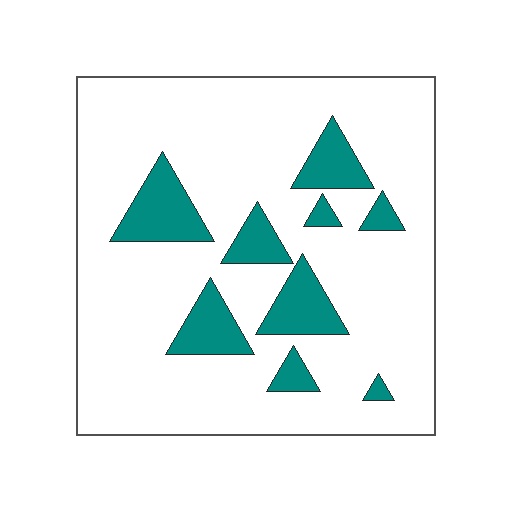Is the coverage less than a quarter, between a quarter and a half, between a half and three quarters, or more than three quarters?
Less than a quarter.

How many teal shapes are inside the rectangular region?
9.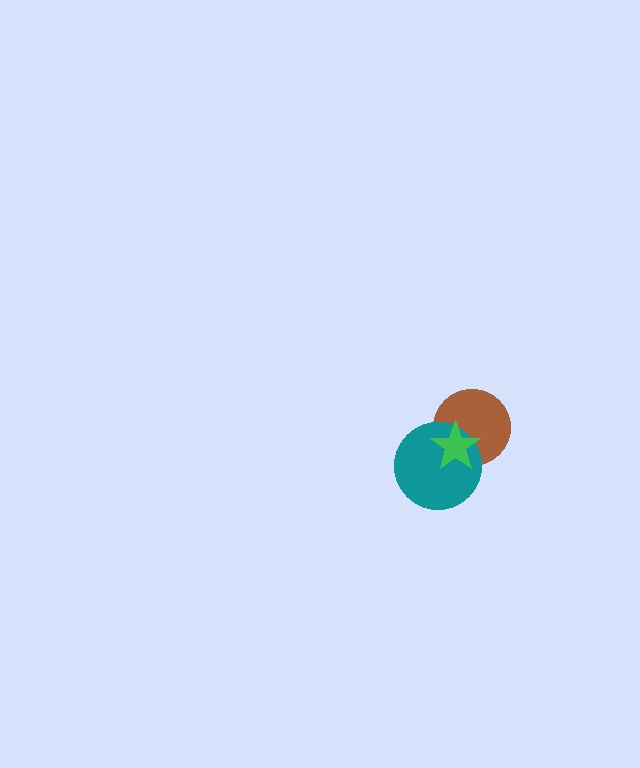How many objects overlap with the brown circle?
2 objects overlap with the brown circle.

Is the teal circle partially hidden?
Yes, it is partially covered by another shape.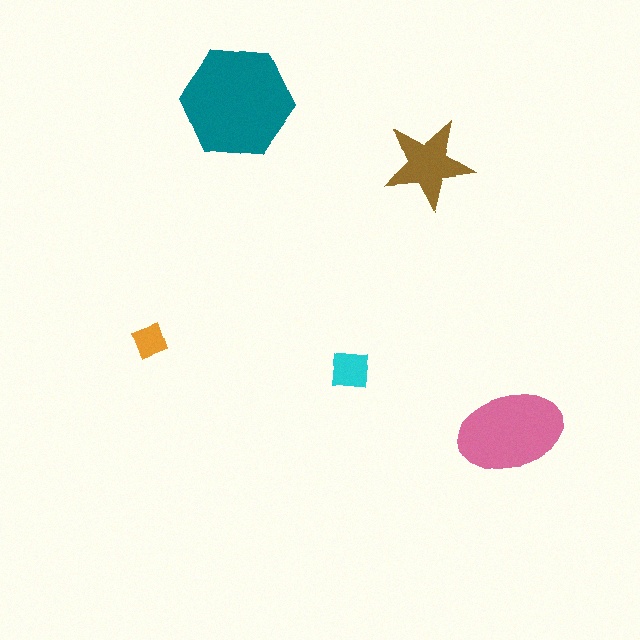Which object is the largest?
The teal hexagon.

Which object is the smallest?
The orange diamond.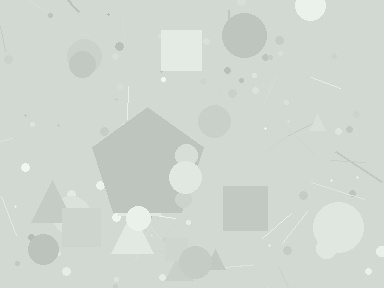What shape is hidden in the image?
A pentagon is hidden in the image.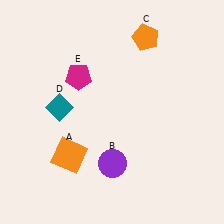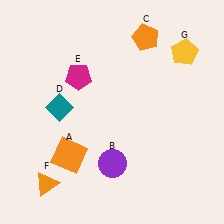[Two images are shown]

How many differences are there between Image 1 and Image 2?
There are 2 differences between the two images.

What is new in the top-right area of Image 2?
A yellow pentagon (G) was added in the top-right area of Image 2.